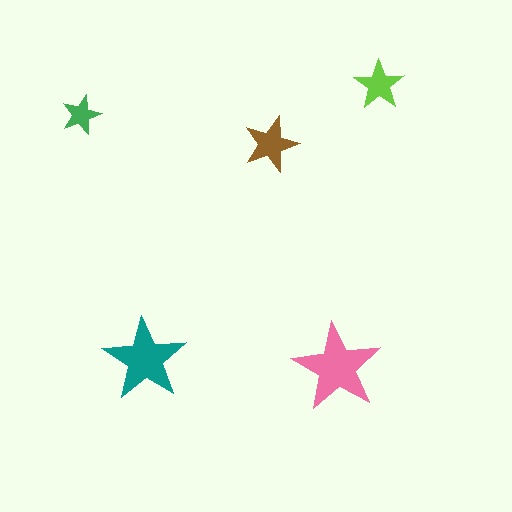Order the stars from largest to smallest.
the pink one, the teal one, the brown one, the lime one, the green one.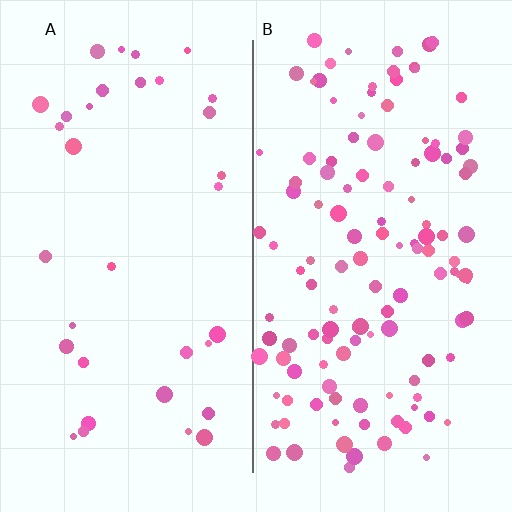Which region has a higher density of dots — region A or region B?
B (the right).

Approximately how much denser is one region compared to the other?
Approximately 3.6× — region B over region A.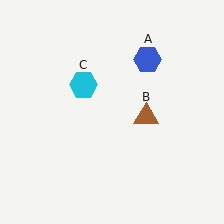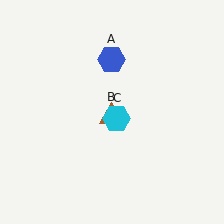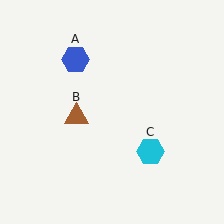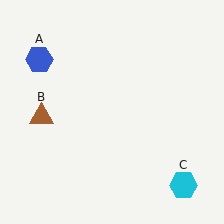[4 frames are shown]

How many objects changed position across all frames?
3 objects changed position: blue hexagon (object A), brown triangle (object B), cyan hexagon (object C).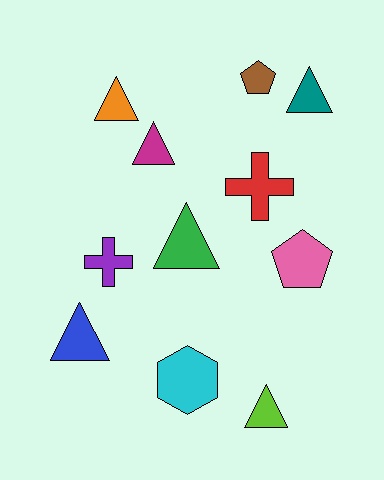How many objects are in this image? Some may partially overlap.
There are 11 objects.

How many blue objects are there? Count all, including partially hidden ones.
There is 1 blue object.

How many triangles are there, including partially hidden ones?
There are 6 triangles.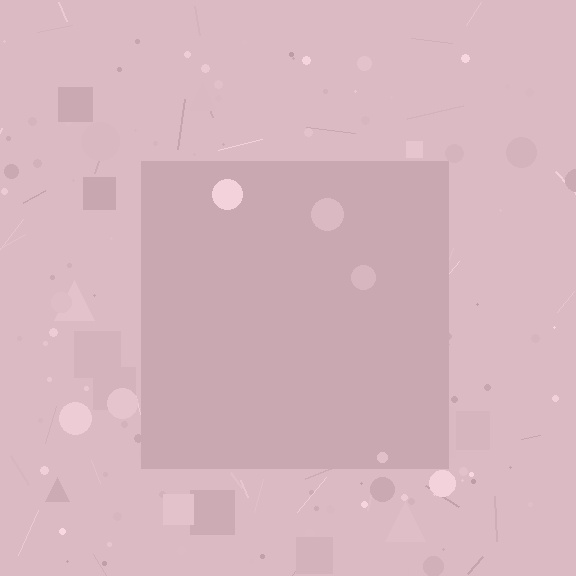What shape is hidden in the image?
A square is hidden in the image.